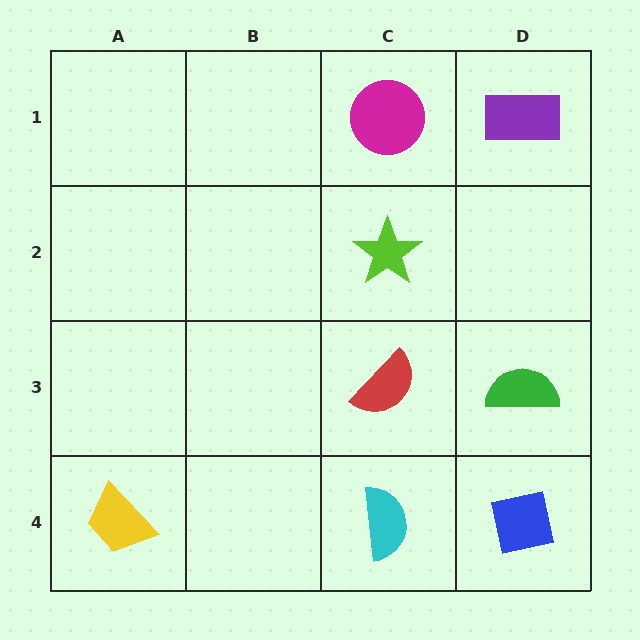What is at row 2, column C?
A lime star.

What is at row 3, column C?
A red semicircle.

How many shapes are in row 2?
1 shape.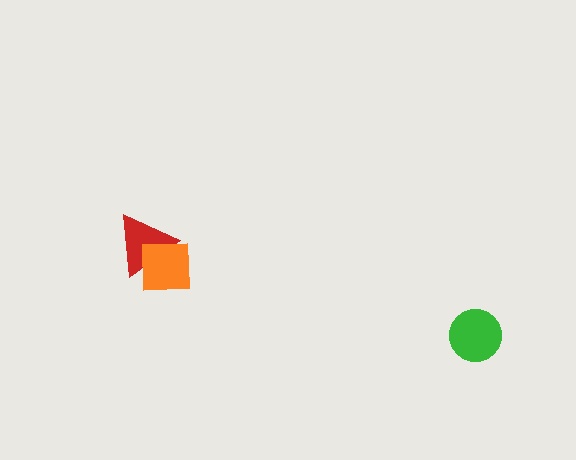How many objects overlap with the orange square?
1 object overlaps with the orange square.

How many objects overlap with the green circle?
0 objects overlap with the green circle.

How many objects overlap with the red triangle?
1 object overlaps with the red triangle.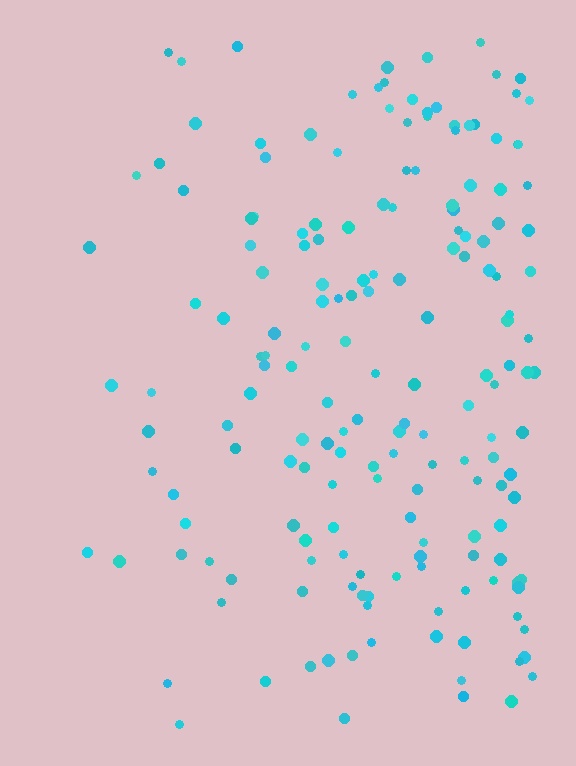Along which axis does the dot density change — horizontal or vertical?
Horizontal.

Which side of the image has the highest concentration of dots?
The right.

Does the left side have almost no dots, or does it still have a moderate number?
Still a moderate number, just noticeably fewer than the right.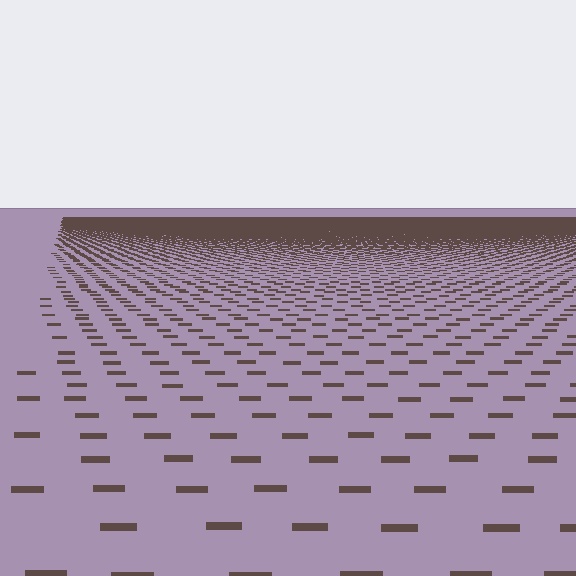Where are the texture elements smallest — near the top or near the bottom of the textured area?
Near the top.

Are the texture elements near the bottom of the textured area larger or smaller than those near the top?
Larger. Near the bottom, elements are closer to the viewer and appear at a bigger on-screen size.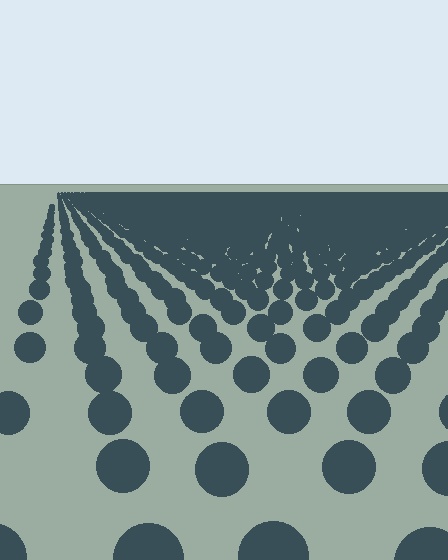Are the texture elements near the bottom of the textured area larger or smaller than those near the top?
Larger. Near the bottom, elements are closer to the viewer and appear at a bigger on-screen size.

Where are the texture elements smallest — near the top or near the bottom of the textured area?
Near the top.